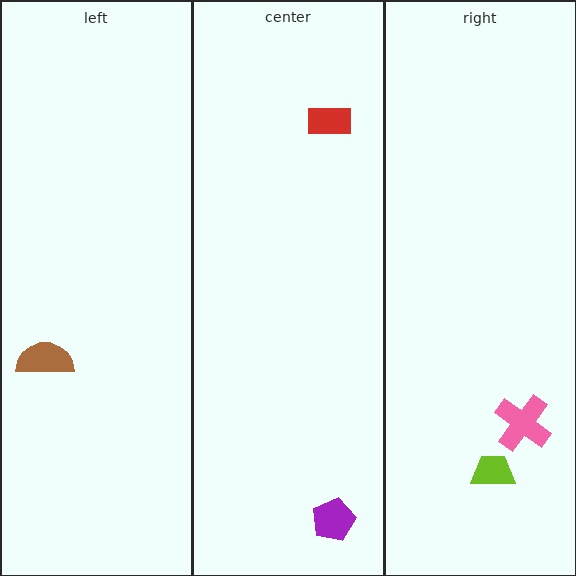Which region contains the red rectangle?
The center region.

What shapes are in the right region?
The pink cross, the lime trapezoid.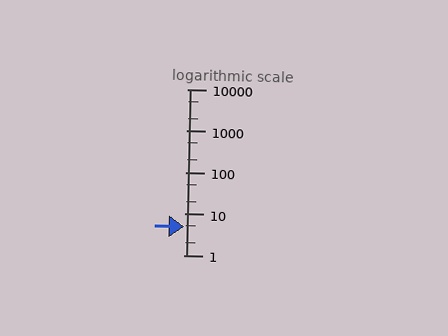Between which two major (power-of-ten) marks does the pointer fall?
The pointer is between 1 and 10.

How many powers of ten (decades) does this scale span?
The scale spans 4 decades, from 1 to 10000.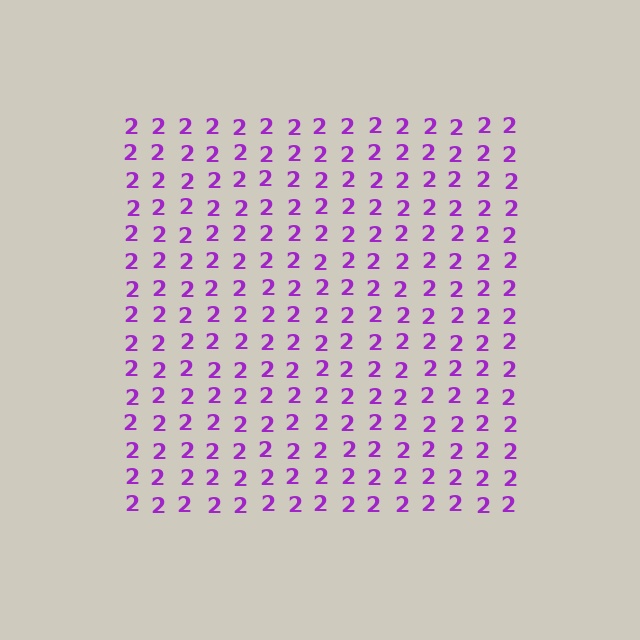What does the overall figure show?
The overall figure shows a square.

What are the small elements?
The small elements are digit 2's.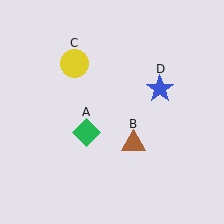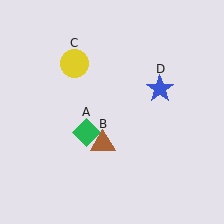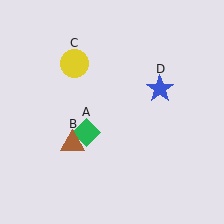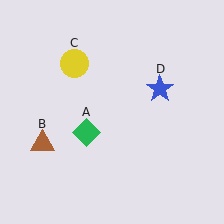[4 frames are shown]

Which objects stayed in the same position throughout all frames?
Green diamond (object A) and yellow circle (object C) and blue star (object D) remained stationary.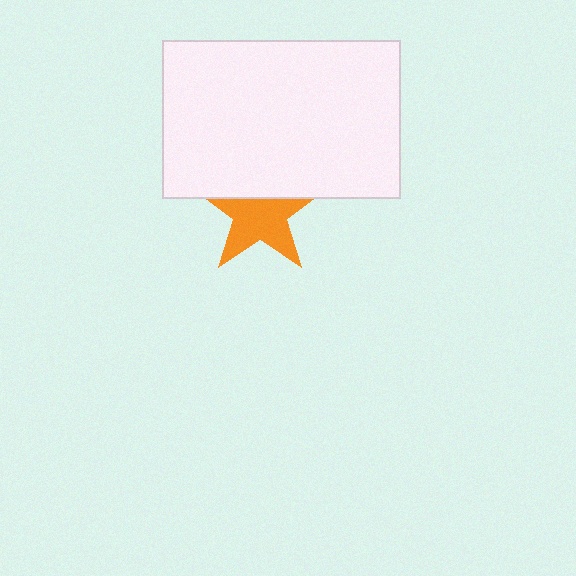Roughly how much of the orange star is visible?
About half of it is visible (roughly 65%).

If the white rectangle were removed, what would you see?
You would see the complete orange star.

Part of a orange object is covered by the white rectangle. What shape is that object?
It is a star.